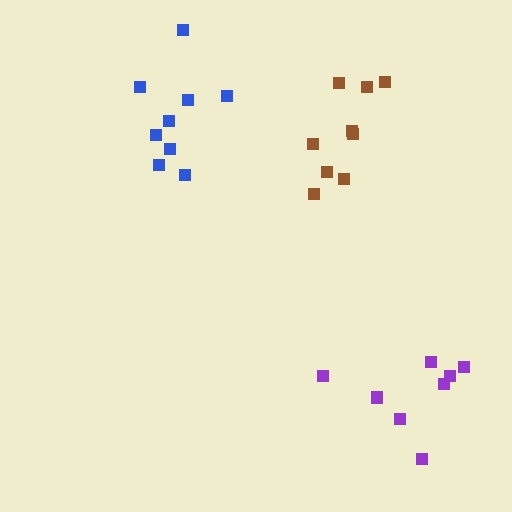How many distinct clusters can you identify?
There are 3 distinct clusters.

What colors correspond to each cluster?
The clusters are colored: blue, brown, purple.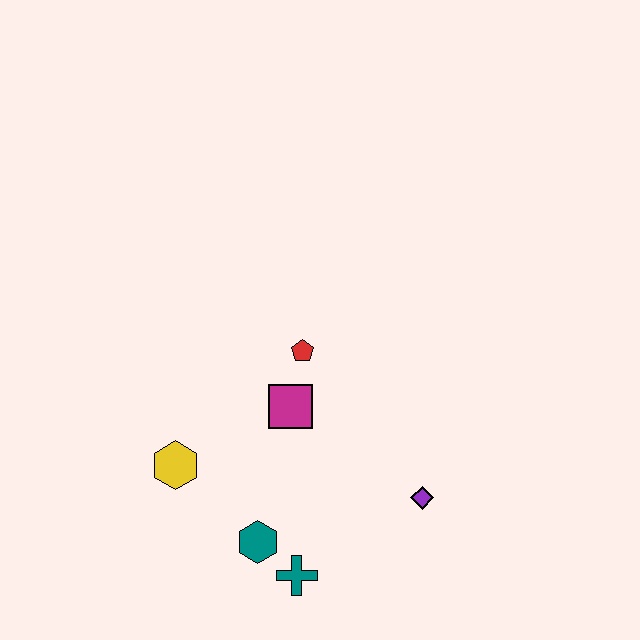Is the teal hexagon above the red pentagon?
No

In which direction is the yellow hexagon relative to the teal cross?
The yellow hexagon is to the left of the teal cross.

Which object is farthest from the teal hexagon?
The red pentagon is farthest from the teal hexagon.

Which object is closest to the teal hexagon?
The teal cross is closest to the teal hexagon.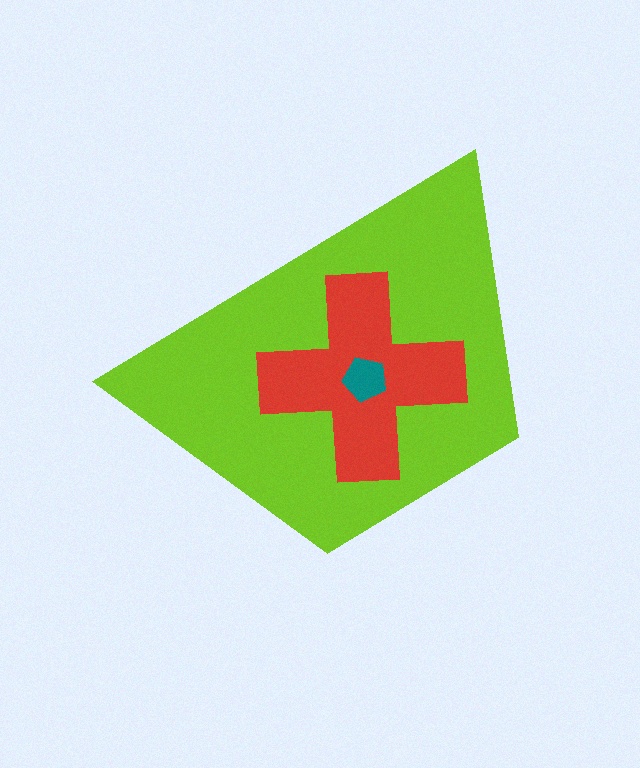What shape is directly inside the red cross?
The teal pentagon.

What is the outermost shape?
The lime trapezoid.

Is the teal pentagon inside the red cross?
Yes.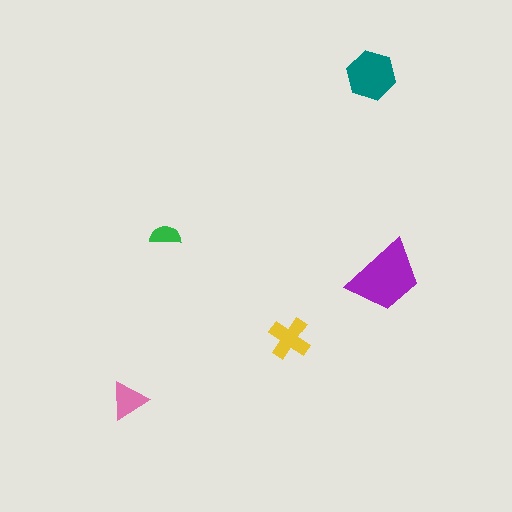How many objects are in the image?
There are 5 objects in the image.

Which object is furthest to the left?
The pink triangle is leftmost.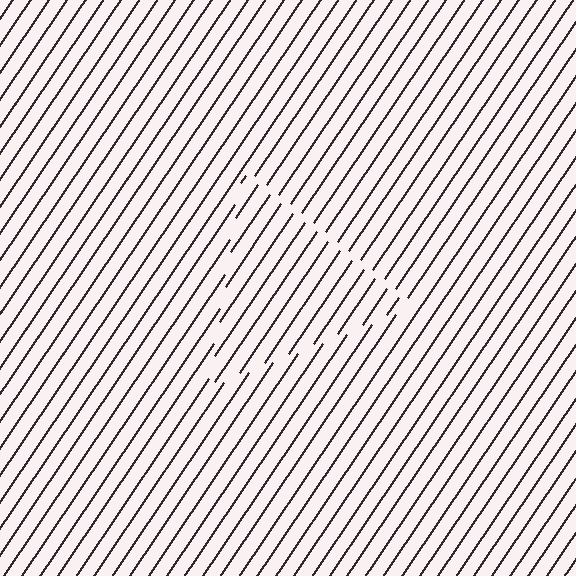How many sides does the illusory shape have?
3 sides — the line-ends trace a triangle.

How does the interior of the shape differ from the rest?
The interior of the shape contains the same grating, shifted by half a period — the contour is defined by the phase discontinuity where line-ends from the inner and outer gratings abut.